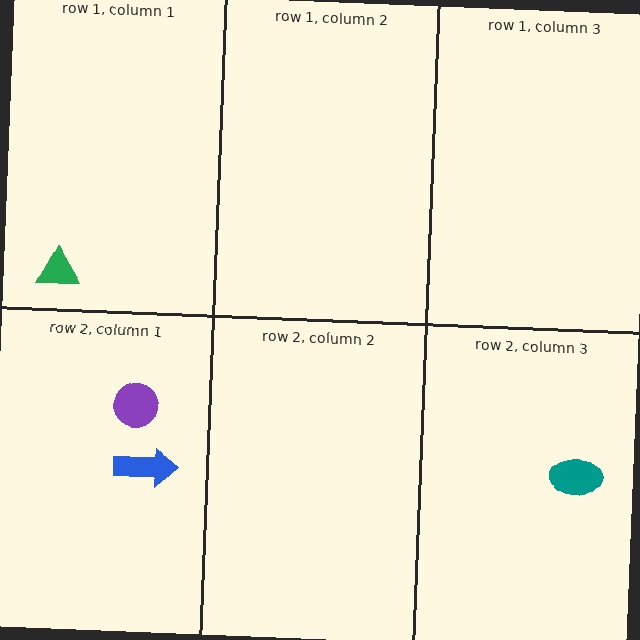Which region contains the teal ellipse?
The row 2, column 3 region.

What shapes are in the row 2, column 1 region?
The purple circle, the blue arrow.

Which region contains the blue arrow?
The row 2, column 1 region.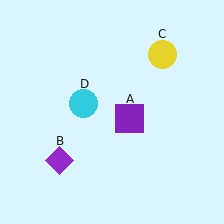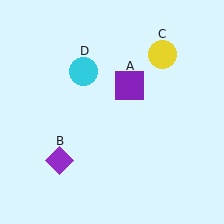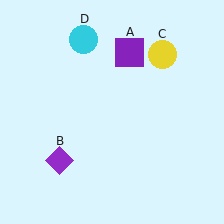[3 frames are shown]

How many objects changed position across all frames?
2 objects changed position: purple square (object A), cyan circle (object D).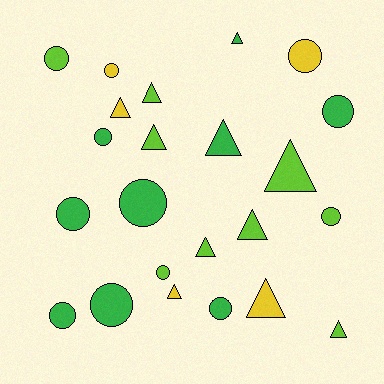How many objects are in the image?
There are 23 objects.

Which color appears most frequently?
Green, with 9 objects.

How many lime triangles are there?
There are 6 lime triangles.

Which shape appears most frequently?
Circle, with 12 objects.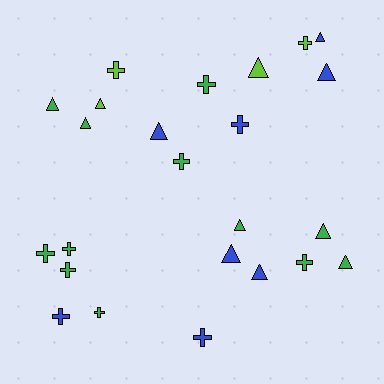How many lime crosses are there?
There are 2 lime crosses.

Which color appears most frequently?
Green, with 12 objects.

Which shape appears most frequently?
Triangle, with 12 objects.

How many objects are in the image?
There are 24 objects.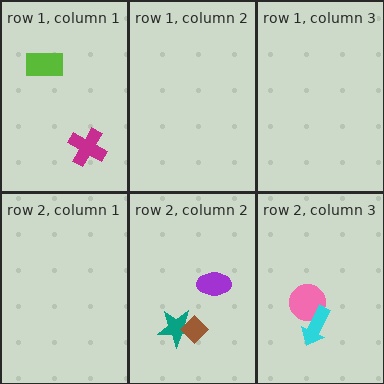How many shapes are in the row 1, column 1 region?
2.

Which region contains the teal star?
The row 2, column 2 region.